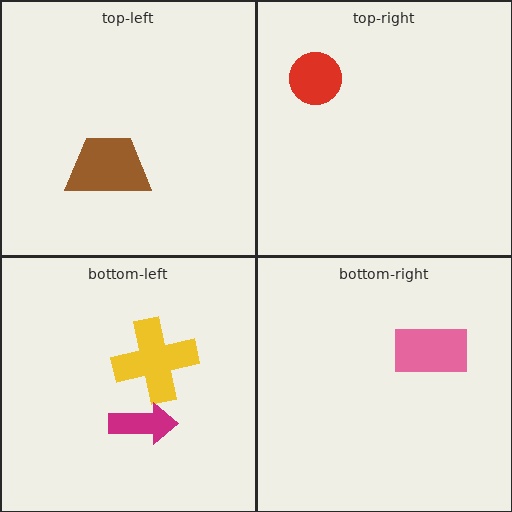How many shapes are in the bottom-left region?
2.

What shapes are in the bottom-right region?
The pink rectangle.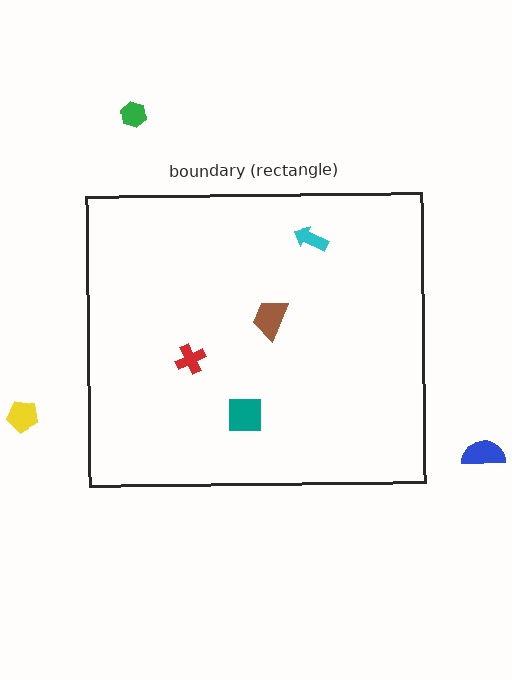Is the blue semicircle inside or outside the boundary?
Outside.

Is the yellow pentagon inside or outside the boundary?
Outside.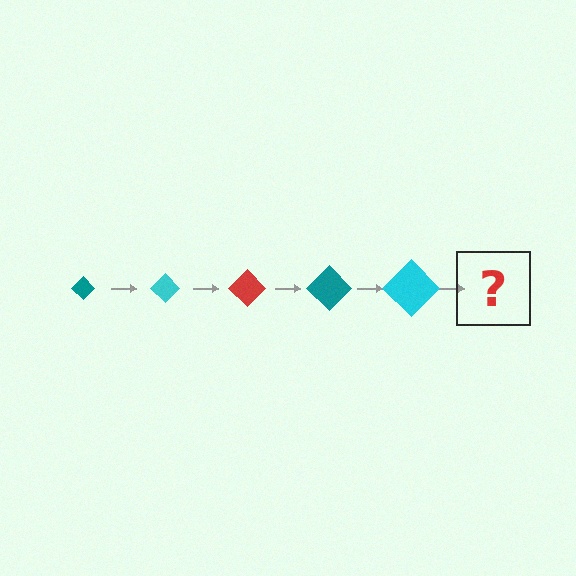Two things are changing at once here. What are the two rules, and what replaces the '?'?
The two rules are that the diamond grows larger each step and the color cycles through teal, cyan, and red. The '?' should be a red diamond, larger than the previous one.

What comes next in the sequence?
The next element should be a red diamond, larger than the previous one.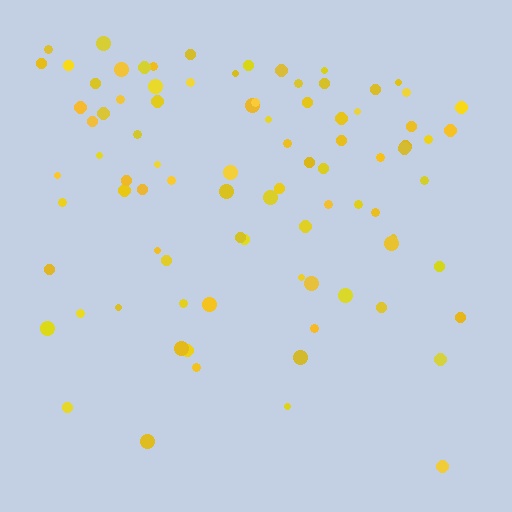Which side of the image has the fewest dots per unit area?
The bottom.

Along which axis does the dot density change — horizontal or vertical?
Vertical.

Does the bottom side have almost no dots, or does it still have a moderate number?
Still a moderate number, just noticeably fewer than the top.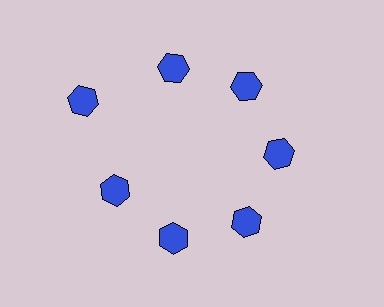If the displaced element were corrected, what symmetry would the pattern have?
It would have 7-fold rotational symmetry — the pattern would map onto itself every 51 degrees.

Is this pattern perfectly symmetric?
No. The 7 blue hexagons are arranged in a ring, but one element near the 10 o'clock position is pushed outward from the center, breaking the 7-fold rotational symmetry.